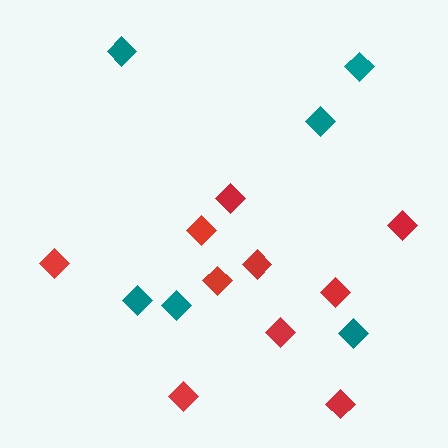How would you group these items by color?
There are 2 groups: one group of red diamonds (10) and one group of teal diamonds (6).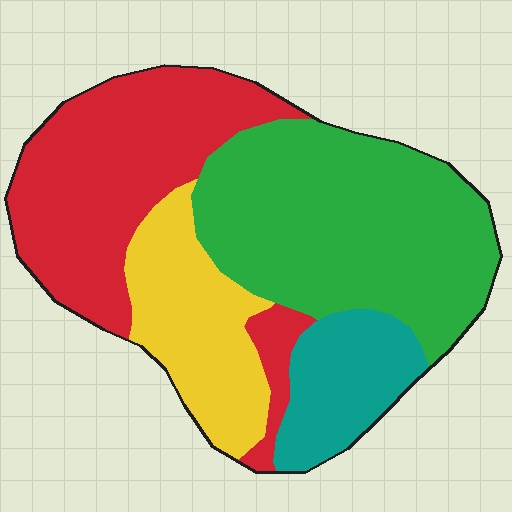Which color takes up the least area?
Teal, at roughly 10%.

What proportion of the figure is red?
Red covers about 30% of the figure.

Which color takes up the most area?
Green, at roughly 40%.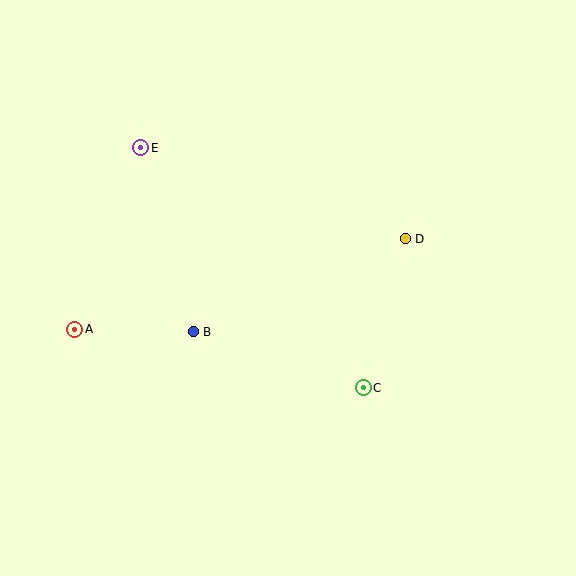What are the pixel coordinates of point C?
Point C is at (363, 388).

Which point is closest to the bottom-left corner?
Point A is closest to the bottom-left corner.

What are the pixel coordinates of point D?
Point D is at (405, 239).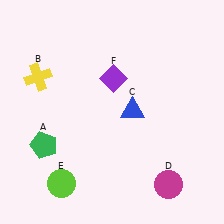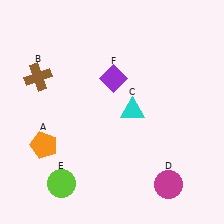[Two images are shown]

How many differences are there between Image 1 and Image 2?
There are 3 differences between the two images.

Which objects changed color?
A changed from green to orange. B changed from yellow to brown. C changed from blue to cyan.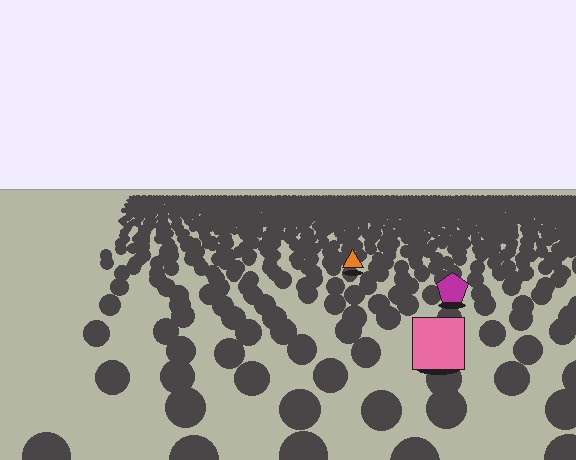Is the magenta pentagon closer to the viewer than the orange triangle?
Yes. The magenta pentagon is closer — you can tell from the texture gradient: the ground texture is coarser near it.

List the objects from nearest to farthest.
From nearest to farthest: the pink square, the magenta pentagon, the orange triangle.